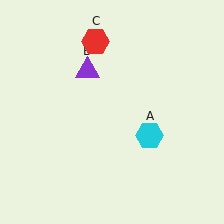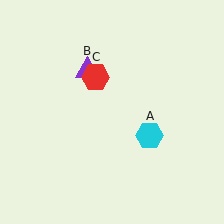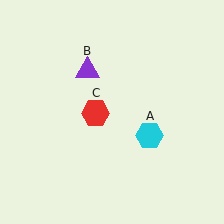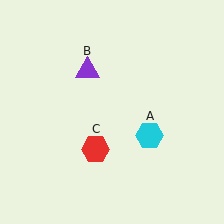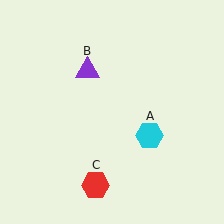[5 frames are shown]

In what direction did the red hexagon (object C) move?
The red hexagon (object C) moved down.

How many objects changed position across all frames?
1 object changed position: red hexagon (object C).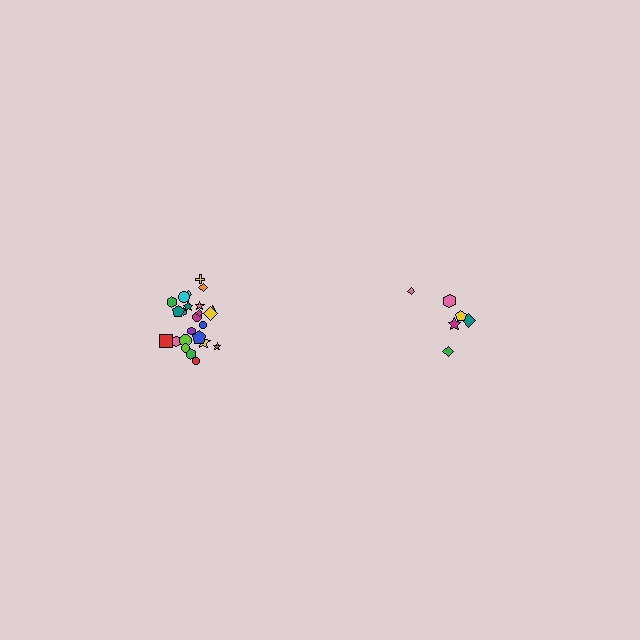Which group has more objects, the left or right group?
The left group.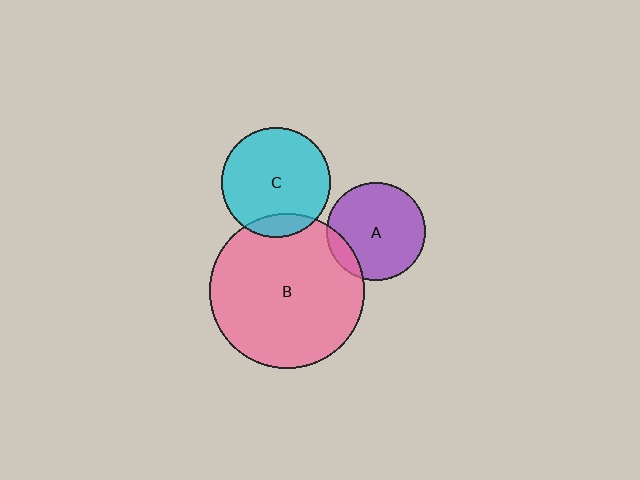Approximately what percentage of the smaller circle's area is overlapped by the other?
Approximately 10%.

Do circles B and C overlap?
Yes.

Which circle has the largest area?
Circle B (pink).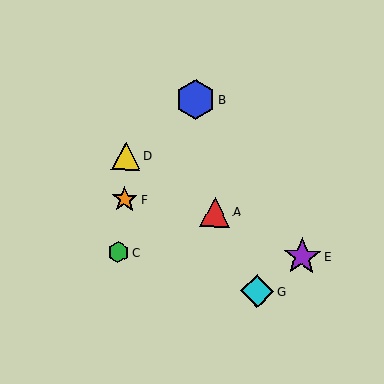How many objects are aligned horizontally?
2 objects (C, E) are aligned horizontally.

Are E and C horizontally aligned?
Yes, both are at y≈257.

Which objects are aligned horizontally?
Objects C, E are aligned horizontally.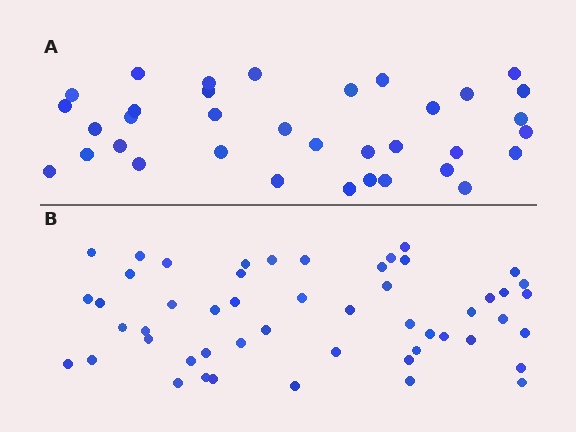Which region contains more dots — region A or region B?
Region B (the bottom region) has more dots.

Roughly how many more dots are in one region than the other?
Region B has approximately 15 more dots than region A.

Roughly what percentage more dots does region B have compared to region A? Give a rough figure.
About 45% more.